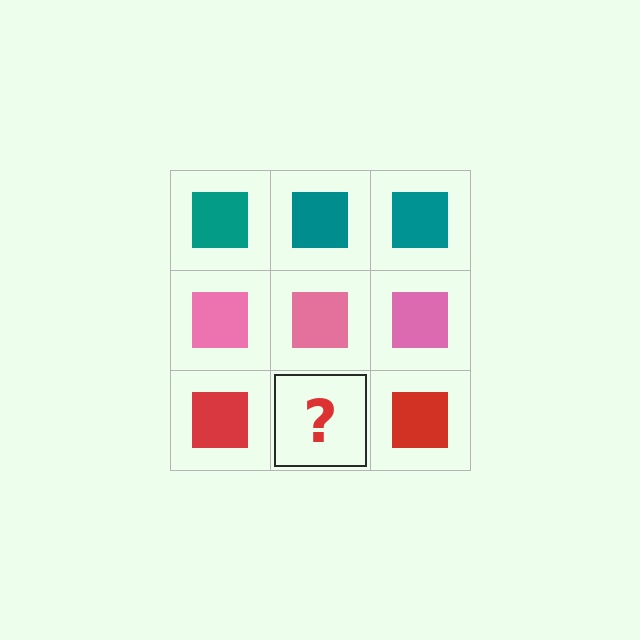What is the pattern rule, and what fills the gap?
The rule is that each row has a consistent color. The gap should be filled with a red square.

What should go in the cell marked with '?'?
The missing cell should contain a red square.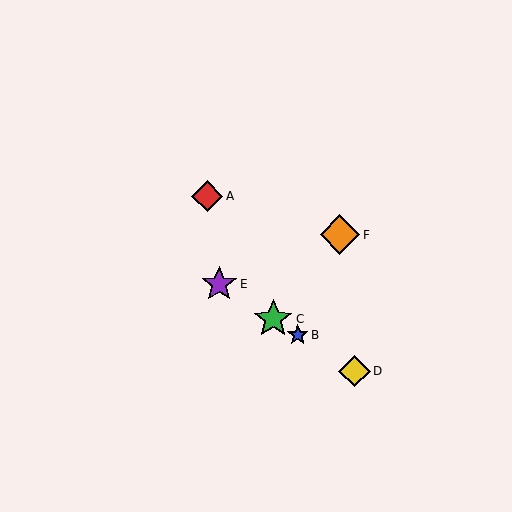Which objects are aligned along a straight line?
Objects B, C, D, E are aligned along a straight line.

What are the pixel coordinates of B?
Object B is at (298, 335).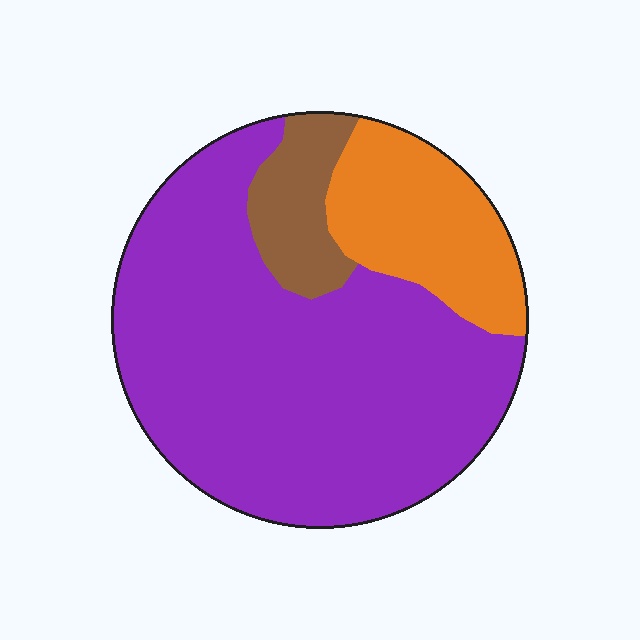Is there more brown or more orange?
Orange.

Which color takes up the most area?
Purple, at roughly 70%.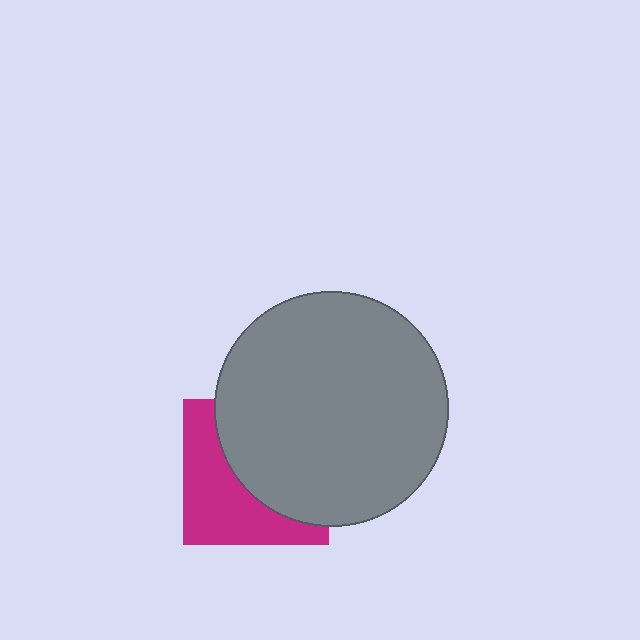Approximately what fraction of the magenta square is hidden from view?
Roughly 55% of the magenta square is hidden behind the gray circle.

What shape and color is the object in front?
The object in front is a gray circle.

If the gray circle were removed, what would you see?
You would see the complete magenta square.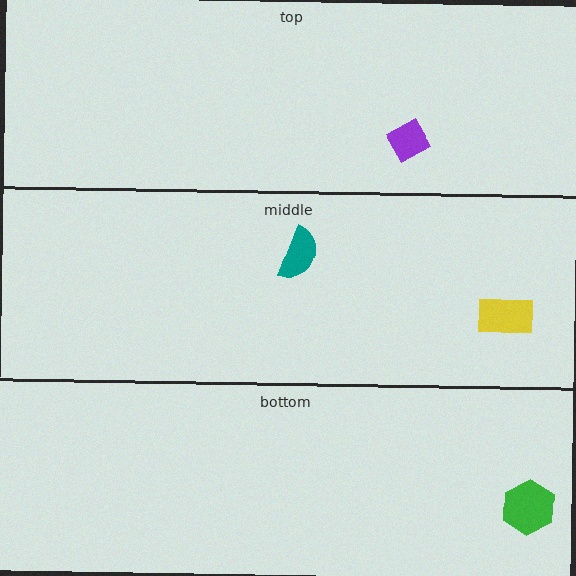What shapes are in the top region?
The purple diamond.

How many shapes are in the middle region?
2.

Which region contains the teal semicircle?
The middle region.